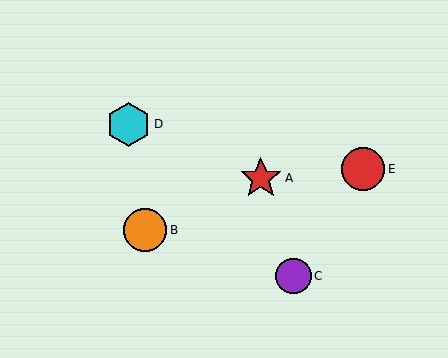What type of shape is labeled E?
Shape E is a red circle.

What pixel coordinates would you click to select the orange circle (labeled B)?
Click at (145, 230) to select the orange circle B.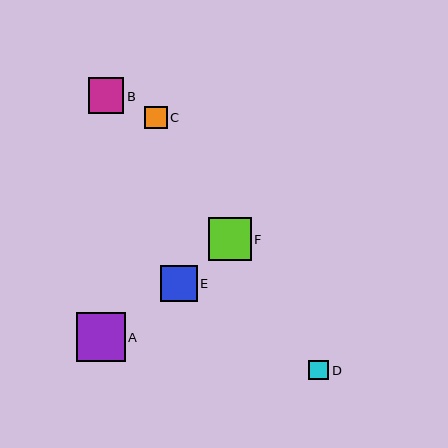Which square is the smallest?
Square D is the smallest with a size of approximately 20 pixels.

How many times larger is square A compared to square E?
Square A is approximately 1.3 times the size of square E.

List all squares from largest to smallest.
From largest to smallest: A, F, E, B, C, D.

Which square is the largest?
Square A is the largest with a size of approximately 49 pixels.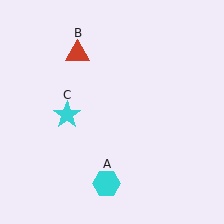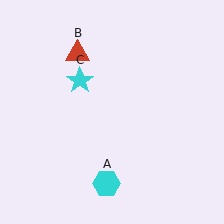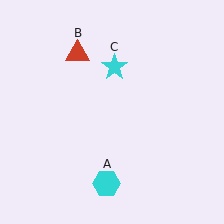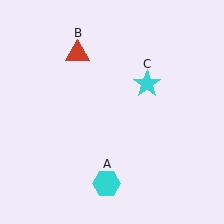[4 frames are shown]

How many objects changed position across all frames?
1 object changed position: cyan star (object C).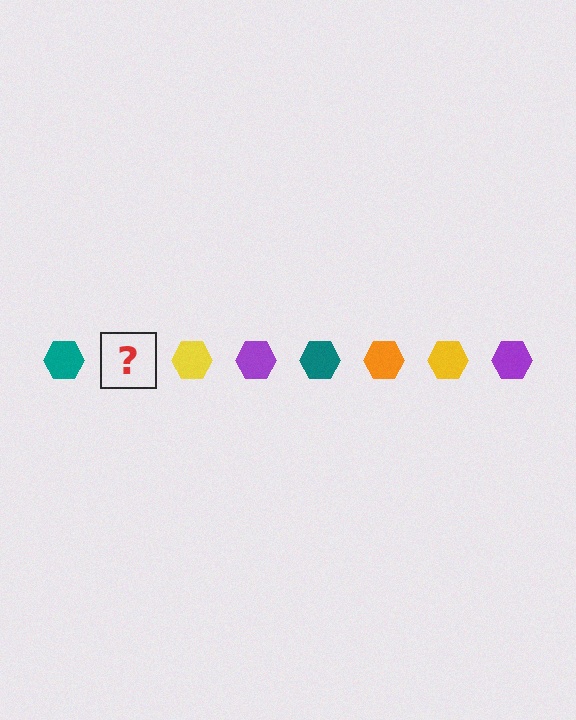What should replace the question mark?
The question mark should be replaced with an orange hexagon.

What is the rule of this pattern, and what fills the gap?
The rule is that the pattern cycles through teal, orange, yellow, purple hexagons. The gap should be filled with an orange hexagon.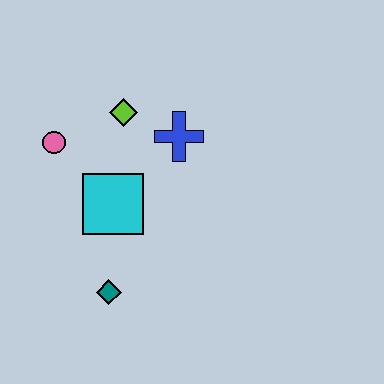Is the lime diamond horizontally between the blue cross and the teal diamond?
Yes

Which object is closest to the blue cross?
The lime diamond is closest to the blue cross.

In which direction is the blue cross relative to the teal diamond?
The blue cross is above the teal diamond.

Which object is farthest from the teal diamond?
The lime diamond is farthest from the teal diamond.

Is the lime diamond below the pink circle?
No